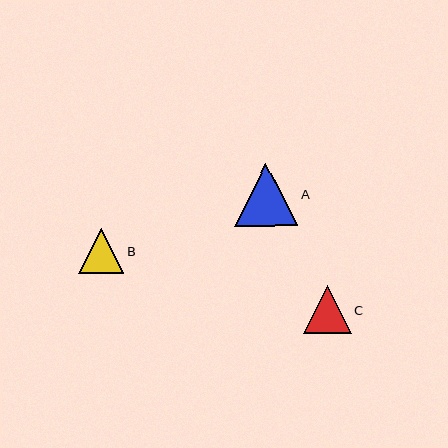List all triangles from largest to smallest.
From largest to smallest: A, C, B.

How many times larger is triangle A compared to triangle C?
Triangle A is approximately 1.3 times the size of triangle C.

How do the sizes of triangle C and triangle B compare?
Triangle C and triangle B are approximately the same size.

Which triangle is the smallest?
Triangle B is the smallest with a size of approximately 45 pixels.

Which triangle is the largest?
Triangle A is the largest with a size of approximately 63 pixels.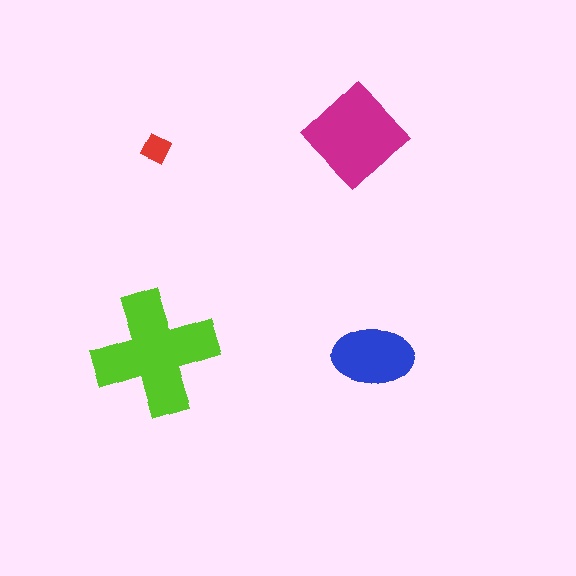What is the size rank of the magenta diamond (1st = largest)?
2nd.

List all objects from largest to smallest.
The lime cross, the magenta diamond, the blue ellipse, the red diamond.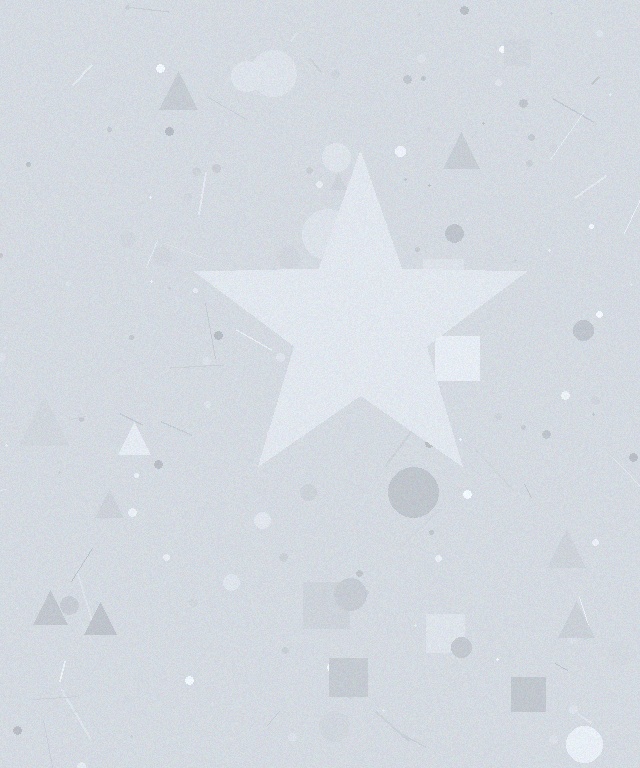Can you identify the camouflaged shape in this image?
The camouflaged shape is a star.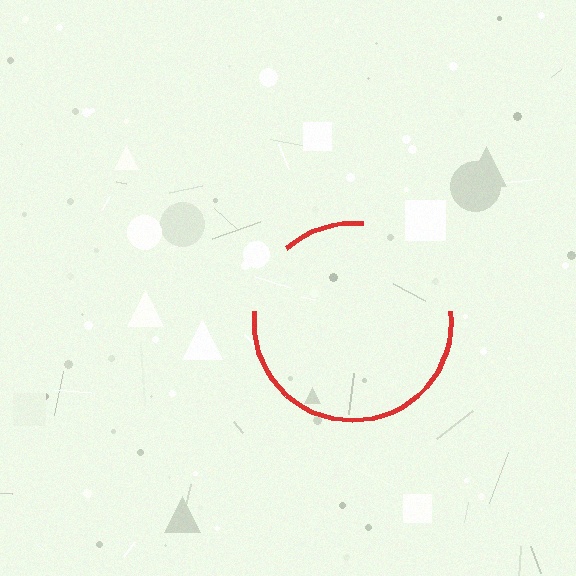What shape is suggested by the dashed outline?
The dashed outline suggests a circle.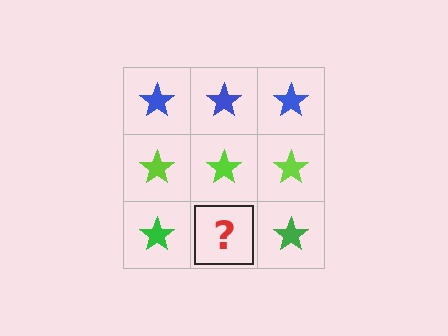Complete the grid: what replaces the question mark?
The question mark should be replaced with a green star.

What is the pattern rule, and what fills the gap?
The rule is that each row has a consistent color. The gap should be filled with a green star.